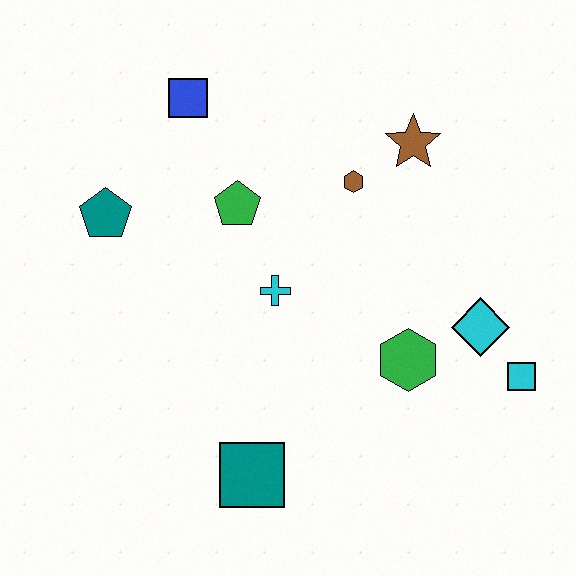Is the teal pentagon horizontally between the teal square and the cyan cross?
No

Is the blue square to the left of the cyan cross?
Yes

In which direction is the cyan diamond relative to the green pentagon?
The cyan diamond is to the right of the green pentagon.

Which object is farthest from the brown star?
The teal square is farthest from the brown star.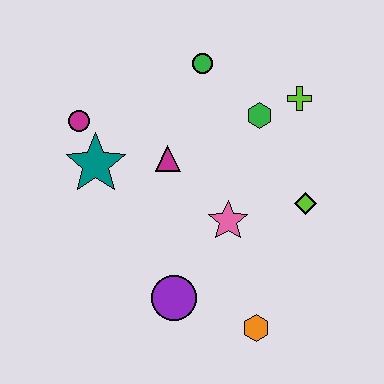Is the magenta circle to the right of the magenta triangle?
No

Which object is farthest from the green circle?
The orange hexagon is farthest from the green circle.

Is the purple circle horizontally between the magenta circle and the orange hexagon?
Yes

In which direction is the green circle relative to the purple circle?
The green circle is above the purple circle.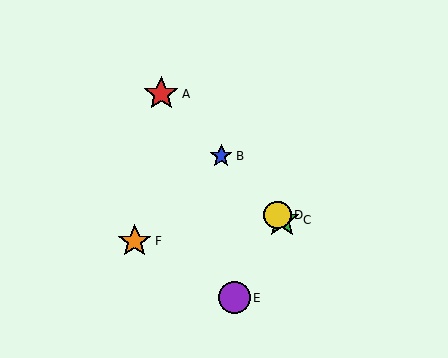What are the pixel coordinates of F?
Object F is at (135, 241).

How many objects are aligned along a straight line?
4 objects (A, B, C, D) are aligned along a straight line.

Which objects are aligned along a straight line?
Objects A, B, C, D are aligned along a straight line.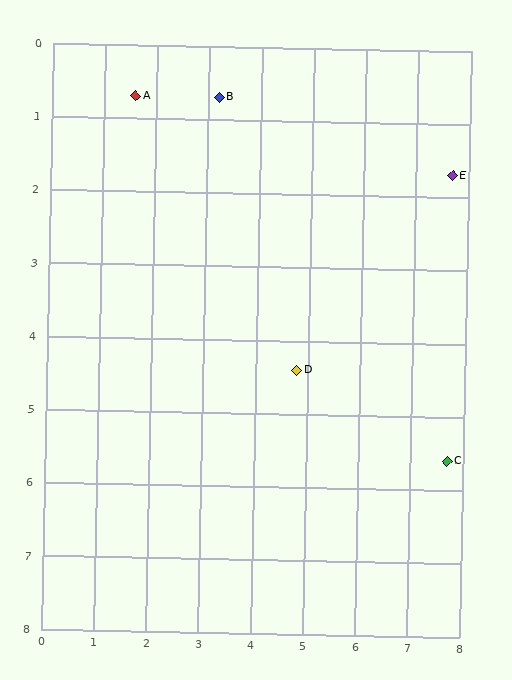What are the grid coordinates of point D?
Point D is at approximately (4.8, 4.4).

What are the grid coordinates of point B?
Point B is at approximately (3.2, 0.7).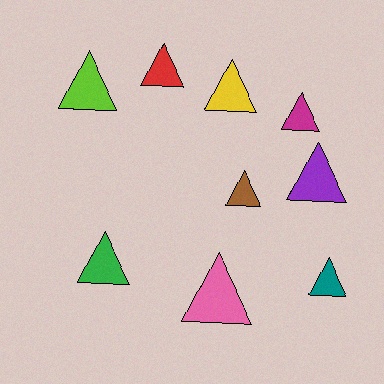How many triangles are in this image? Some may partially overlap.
There are 9 triangles.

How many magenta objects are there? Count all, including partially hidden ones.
There is 1 magenta object.